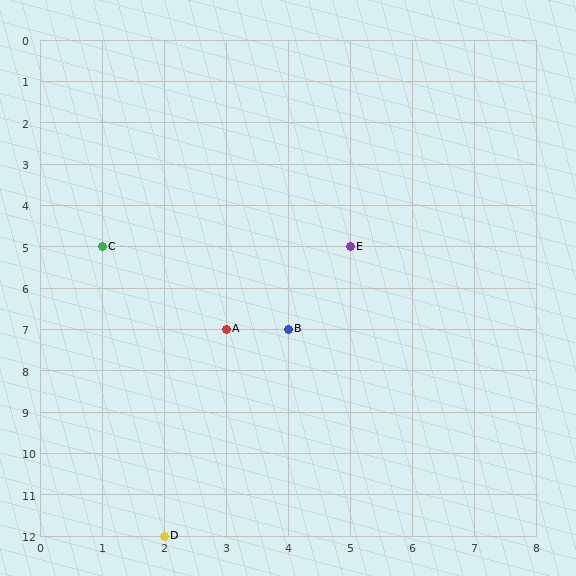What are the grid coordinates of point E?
Point E is at grid coordinates (5, 5).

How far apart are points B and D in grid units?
Points B and D are 2 columns and 5 rows apart (about 5.4 grid units diagonally).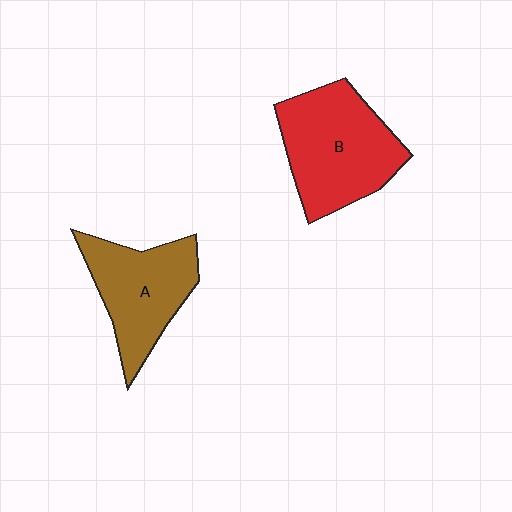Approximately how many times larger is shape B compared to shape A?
Approximately 1.2 times.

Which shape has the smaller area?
Shape A (brown).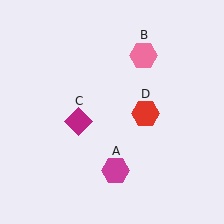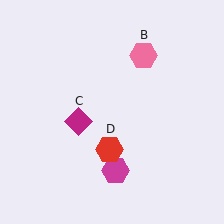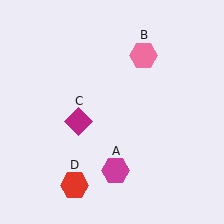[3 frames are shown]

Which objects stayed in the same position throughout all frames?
Magenta hexagon (object A) and pink hexagon (object B) and magenta diamond (object C) remained stationary.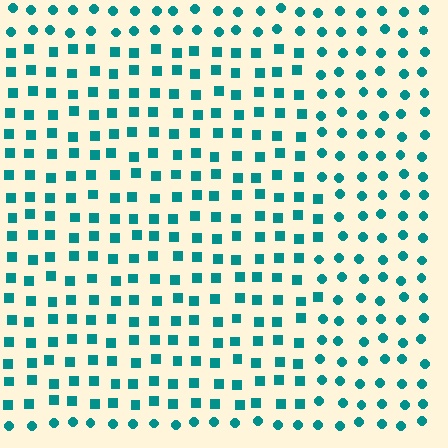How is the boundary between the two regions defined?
The boundary is defined by a change in element shape: squares inside vs. circles outside. All elements share the same color and spacing.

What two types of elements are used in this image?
The image uses squares inside the rectangle region and circles outside it.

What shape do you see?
I see a rectangle.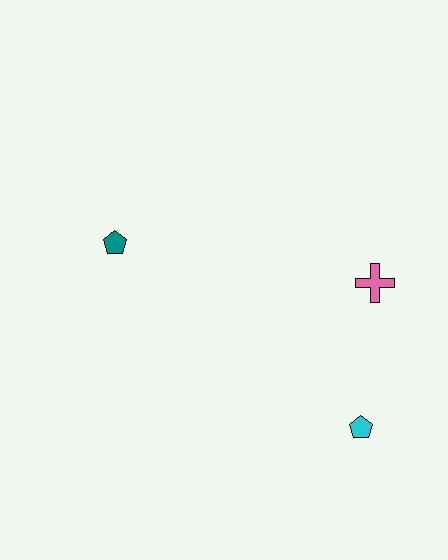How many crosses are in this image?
There is 1 cross.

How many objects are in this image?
There are 3 objects.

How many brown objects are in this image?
There are no brown objects.